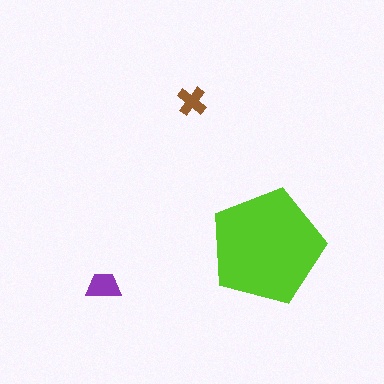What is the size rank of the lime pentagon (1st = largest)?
1st.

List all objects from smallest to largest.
The brown cross, the purple trapezoid, the lime pentagon.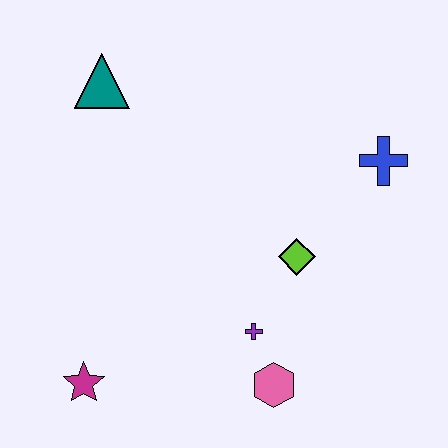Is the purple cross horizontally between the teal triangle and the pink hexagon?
Yes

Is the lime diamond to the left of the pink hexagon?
No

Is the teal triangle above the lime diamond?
Yes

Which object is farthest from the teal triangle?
The pink hexagon is farthest from the teal triangle.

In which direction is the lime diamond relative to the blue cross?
The lime diamond is below the blue cross.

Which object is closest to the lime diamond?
The purple cross is closest to the lime diamond.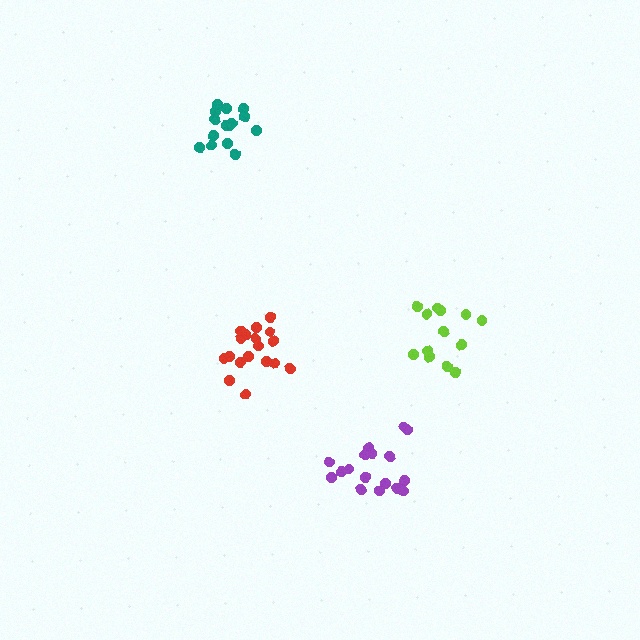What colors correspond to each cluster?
The clusters are colored: purple, teal, red, lime.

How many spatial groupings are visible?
There are 4 spatial groupings.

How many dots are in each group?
Group 1: 17 dots, Group 2: 15 dots, Group 3: 18 dots, Group 4: 13 dots (63 total).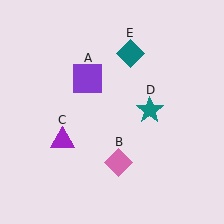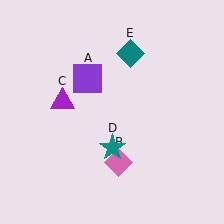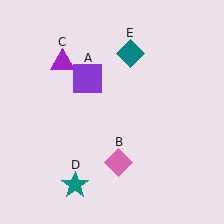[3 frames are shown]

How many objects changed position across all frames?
2 objects changed position: purple triangle (object C), teal star (object D).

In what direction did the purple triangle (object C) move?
The purple triangle (object C) moved up.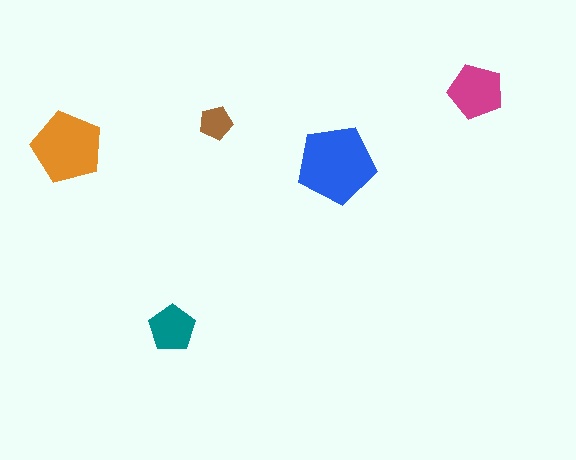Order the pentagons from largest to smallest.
the blue one, the orange one, the magenta one, the teal one, the brown one.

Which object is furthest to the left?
The orange pentagon is leftmost.